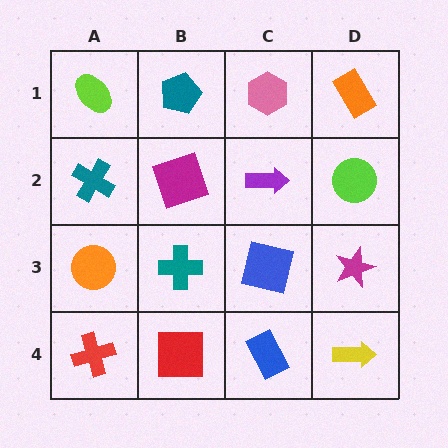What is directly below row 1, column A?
A teal cross.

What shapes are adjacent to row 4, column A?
An orange circle (row 3, column A), a red square (row 4, column B).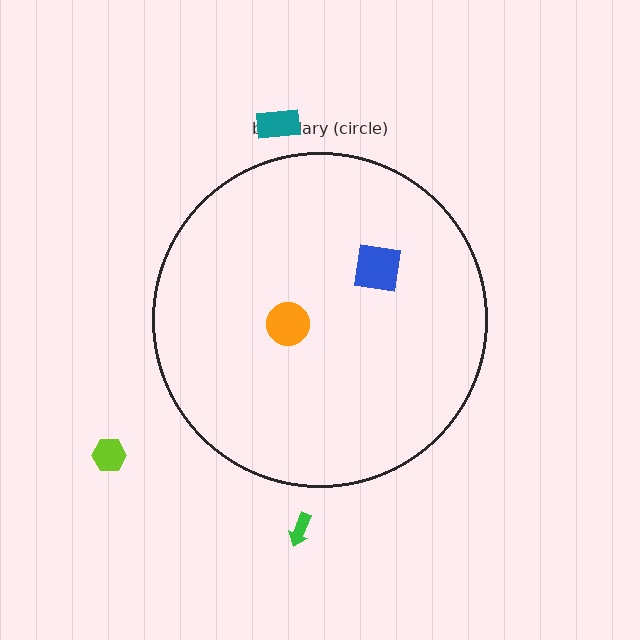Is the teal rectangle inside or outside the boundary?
Outside.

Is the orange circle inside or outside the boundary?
Inside.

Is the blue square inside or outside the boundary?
Inside.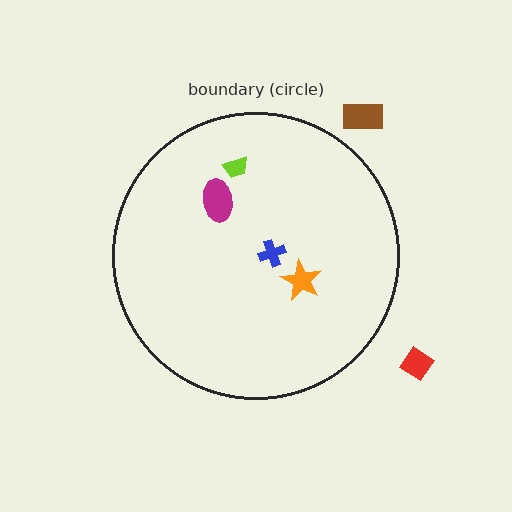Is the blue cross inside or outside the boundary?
Inside.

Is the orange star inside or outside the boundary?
Inside.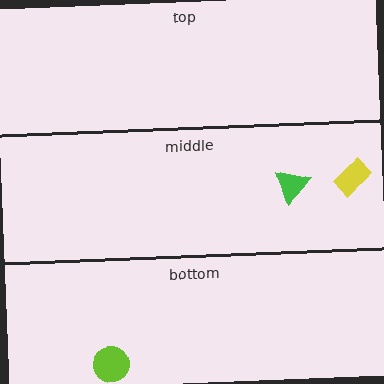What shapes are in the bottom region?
The lime circle.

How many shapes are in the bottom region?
1.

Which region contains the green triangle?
The middle region.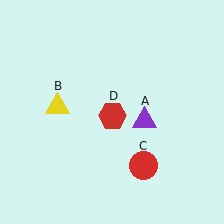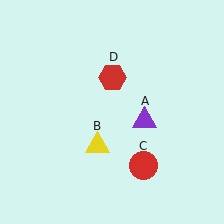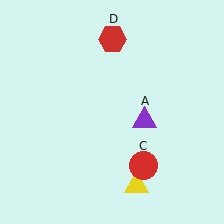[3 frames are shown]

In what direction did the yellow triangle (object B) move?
The yellow triangle (object B) moved down and to the right.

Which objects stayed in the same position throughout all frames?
Purple triangle (object A) and red circle (object C) remained stationary.